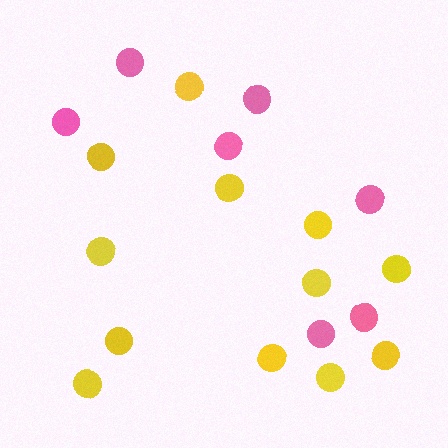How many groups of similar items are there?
There are 2 groups: one group of pink circles (7) and one group of yellow circles (12).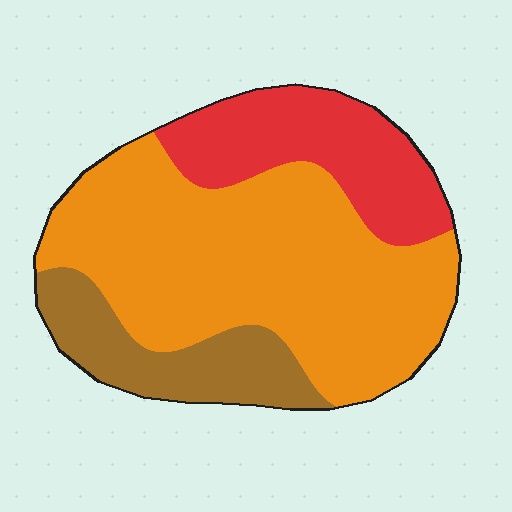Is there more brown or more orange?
Orange.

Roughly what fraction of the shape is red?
Red covers 23% of the shape.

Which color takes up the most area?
Orange, at roughly 60%.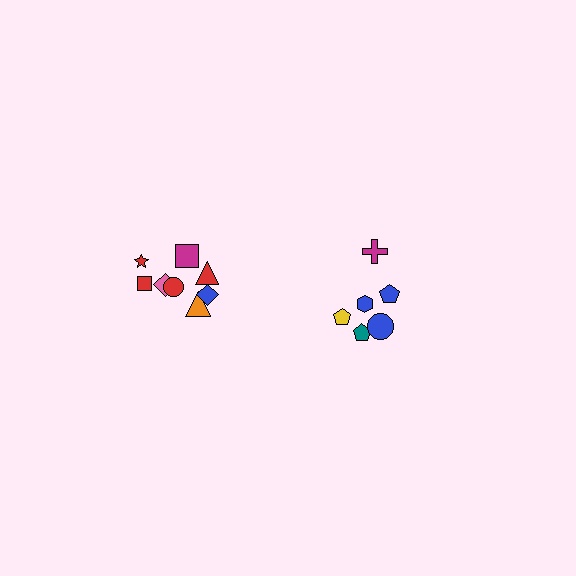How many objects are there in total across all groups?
There are 14 objects.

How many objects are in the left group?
There are 8 objects.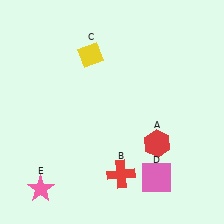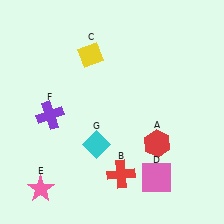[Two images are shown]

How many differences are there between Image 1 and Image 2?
There are 2 differences between the two images.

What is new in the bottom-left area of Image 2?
A cyan diamond (G) was added in the bottom-left area of Image 2.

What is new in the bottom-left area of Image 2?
A purple cross (F) was added in the bottom-left area of Image 2.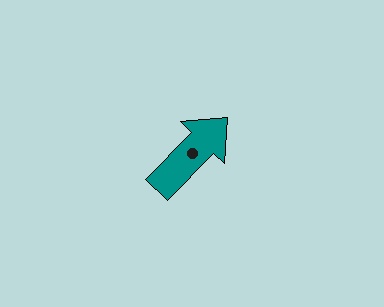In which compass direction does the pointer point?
Northeast.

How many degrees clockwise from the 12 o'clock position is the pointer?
Approximately 44 degrees.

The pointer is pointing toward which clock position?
Roughly 1 o'clock.